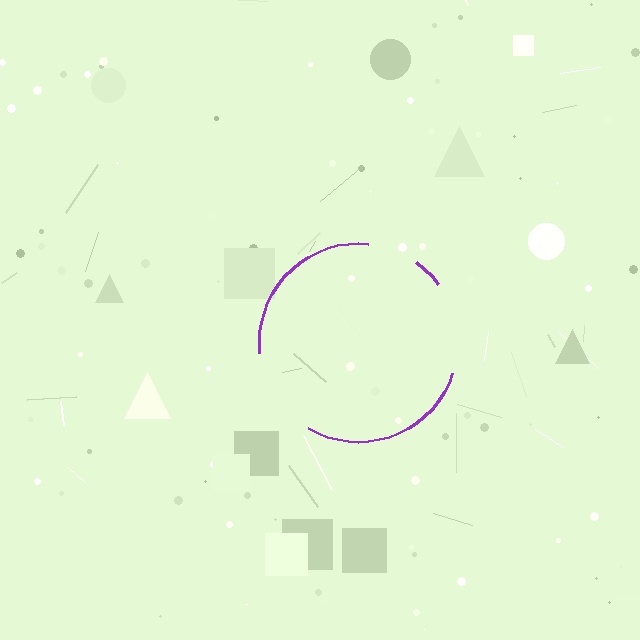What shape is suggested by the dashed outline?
The dashed outline suggests a circle.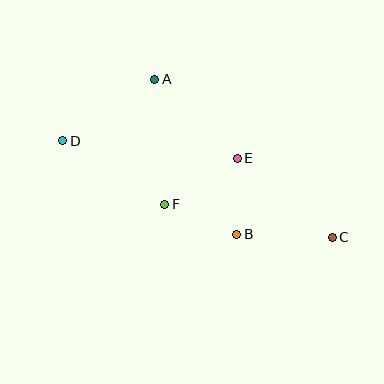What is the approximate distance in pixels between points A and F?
The distance between A and F is approximately 126 pixels.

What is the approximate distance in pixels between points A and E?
The distance between A and E is approximately 114 pixels.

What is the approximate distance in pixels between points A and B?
The distance between A and B is approximately 176 pixels.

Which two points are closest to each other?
Points B and E are closest to each other.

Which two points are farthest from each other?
Points C and D are farthest from each other.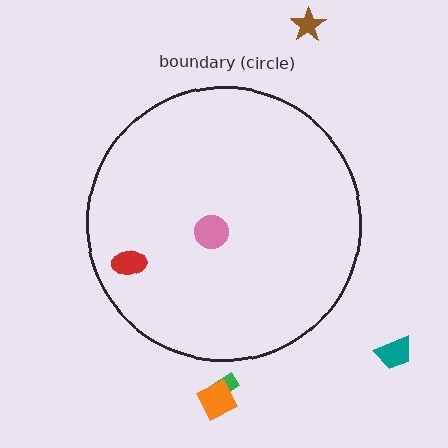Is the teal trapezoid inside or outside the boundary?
Outside.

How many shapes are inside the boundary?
2 inside, 4 outside.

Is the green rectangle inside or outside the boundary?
Outside.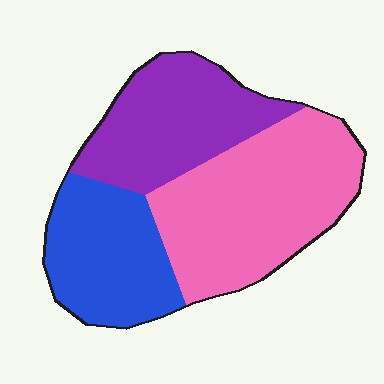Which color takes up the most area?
Pink, at roughly 45%.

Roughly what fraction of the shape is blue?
Blue takes up between a sixth and a third of the shape.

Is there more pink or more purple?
Pink.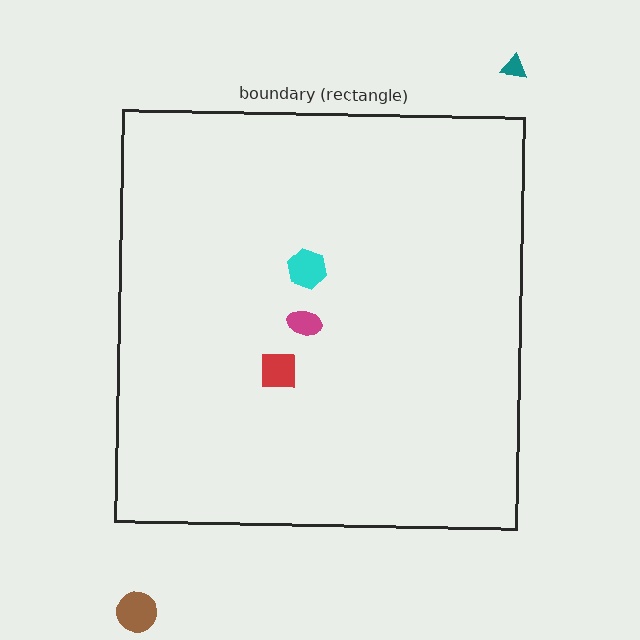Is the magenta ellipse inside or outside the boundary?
Inside.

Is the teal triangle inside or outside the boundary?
Outside.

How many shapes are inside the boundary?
3 inside, 2 outside.